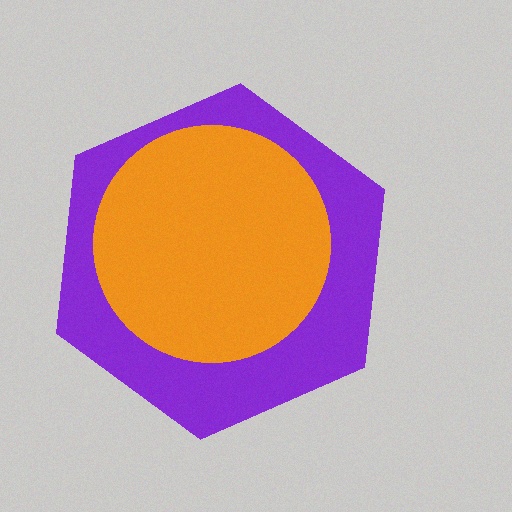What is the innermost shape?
The orange circle.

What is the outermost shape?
The purple hexagon.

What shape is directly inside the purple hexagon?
The orange circle.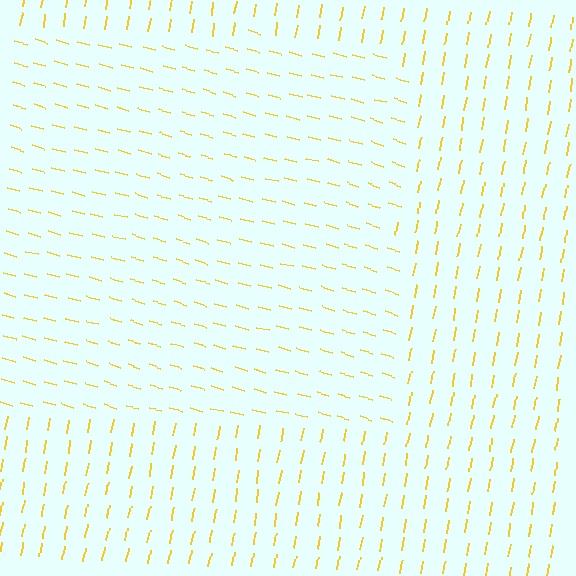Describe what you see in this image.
The image is filled with small yellow line segments. A rectangle region in the image has lines oriented differently from the surrounding lines, creating a visible texture boundary.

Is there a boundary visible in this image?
Yes, there is a texture boundary formed by a change in line orientation.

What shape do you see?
I see a rectangle.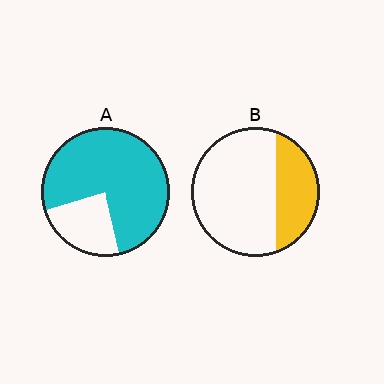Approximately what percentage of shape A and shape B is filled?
A is approximately 75% and B is approximately 30%.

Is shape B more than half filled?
No.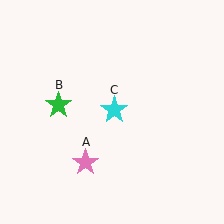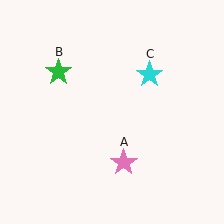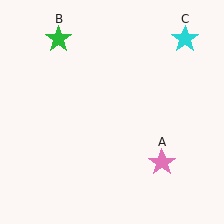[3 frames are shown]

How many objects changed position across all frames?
3 objects changed position: pink star (object A), green star (object B), cyan star (object C).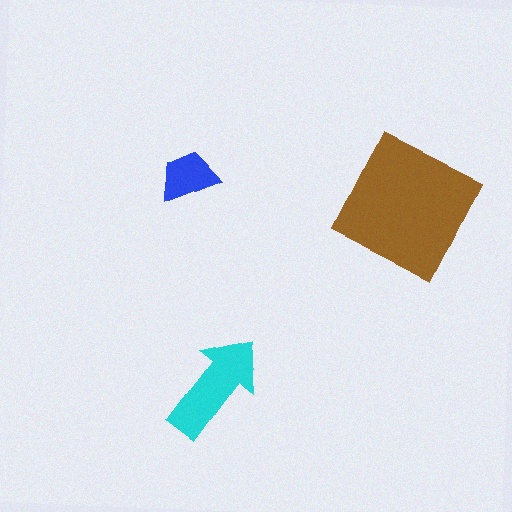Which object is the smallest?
The blue trapezoid.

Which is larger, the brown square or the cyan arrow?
The brown square.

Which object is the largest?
The brown square.